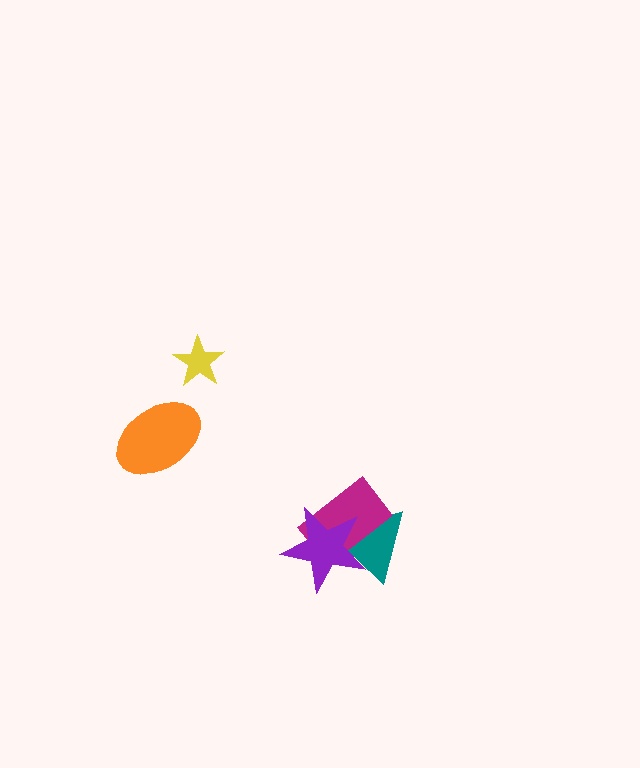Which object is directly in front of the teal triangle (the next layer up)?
The magenta rectangle is directly in front of the teal triangle.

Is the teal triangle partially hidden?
Yes, it is partially covered by another shape.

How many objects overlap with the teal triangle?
2 objects overlap with the teal triangle.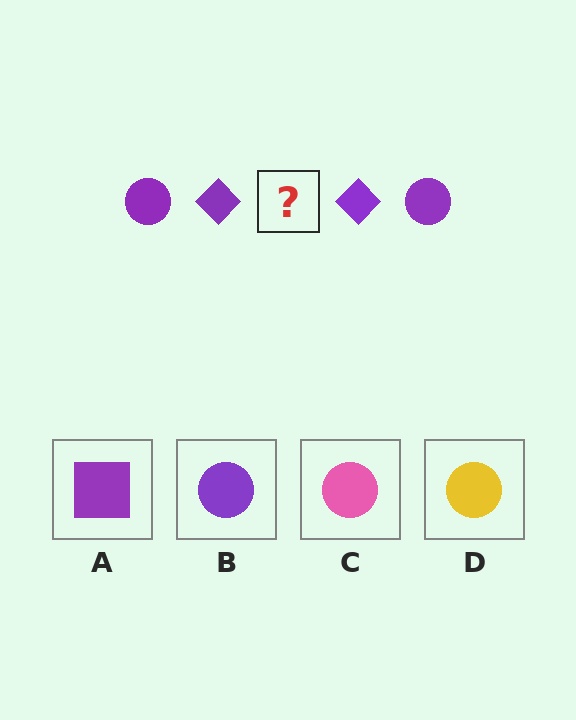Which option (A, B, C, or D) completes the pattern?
B.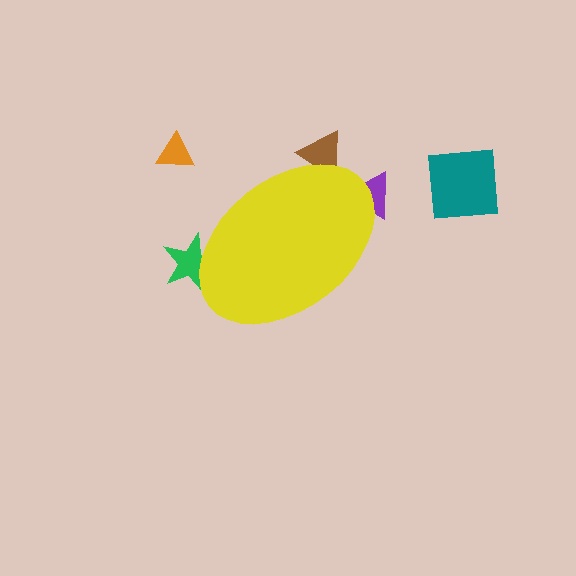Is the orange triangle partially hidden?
No, the orange triangle is fully visible.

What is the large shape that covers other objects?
A yellow ellipse.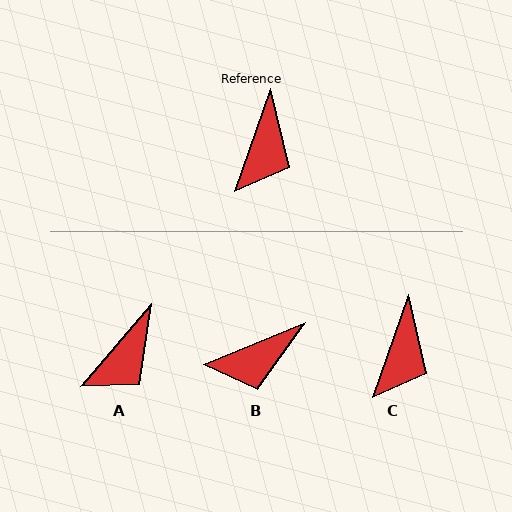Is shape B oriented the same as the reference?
No, it is off by about 48 degrees.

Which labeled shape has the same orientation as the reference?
C.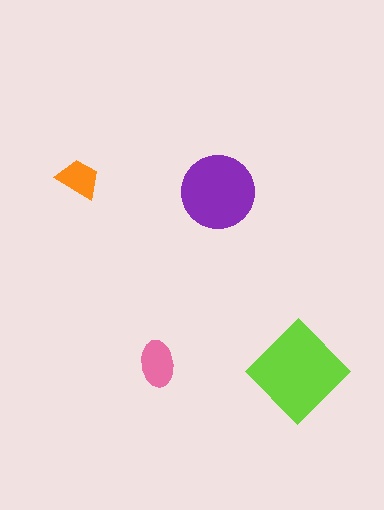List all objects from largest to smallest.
The lime diamond, the purple circle, the pink ellipse, the orange trapezoid.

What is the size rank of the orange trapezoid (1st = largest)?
4th.